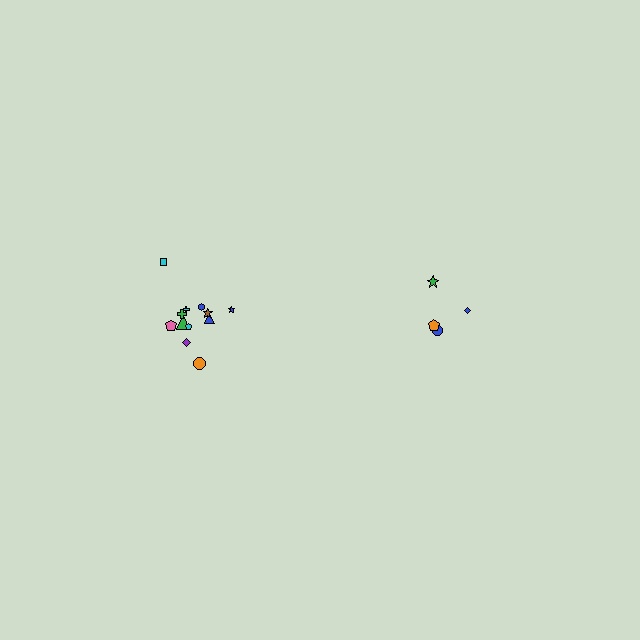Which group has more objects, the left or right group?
The left group.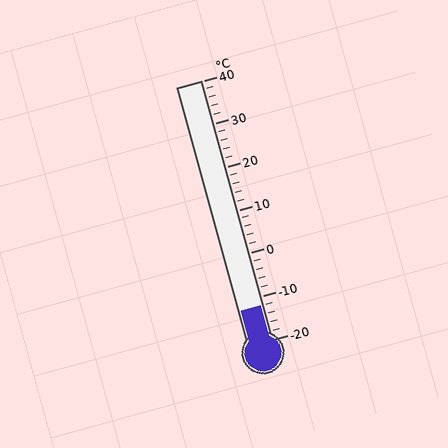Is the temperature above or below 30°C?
The temperature is below 30°C.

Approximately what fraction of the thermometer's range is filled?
The thermometer is filled to approximately 15% of its range.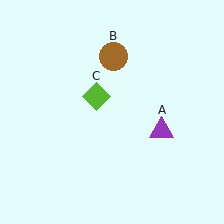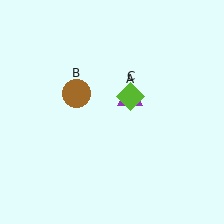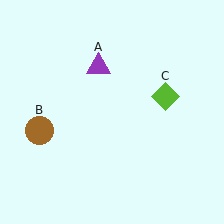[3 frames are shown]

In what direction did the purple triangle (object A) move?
The purple triangle (object A) moved up and to the left.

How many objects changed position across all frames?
3 objects changed position: purple triangle (object A), brown circle (object B), lime diamond (object C).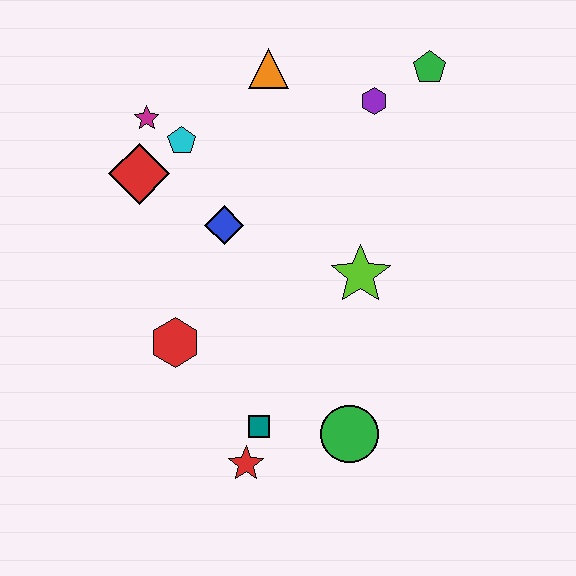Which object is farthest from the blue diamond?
The green pentagon is farthest from the blue diamond.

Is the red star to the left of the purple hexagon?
Yes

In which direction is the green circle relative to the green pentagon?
The green circle is below the green pentagon.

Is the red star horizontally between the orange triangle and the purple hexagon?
No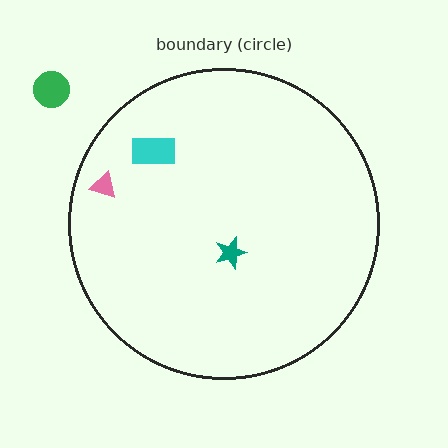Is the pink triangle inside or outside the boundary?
Inside.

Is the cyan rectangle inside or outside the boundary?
Inside.